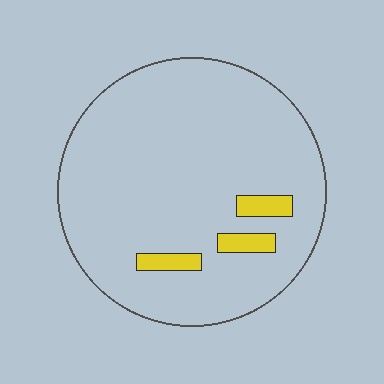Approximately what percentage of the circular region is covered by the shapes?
Approximately 5%.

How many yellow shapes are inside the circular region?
3.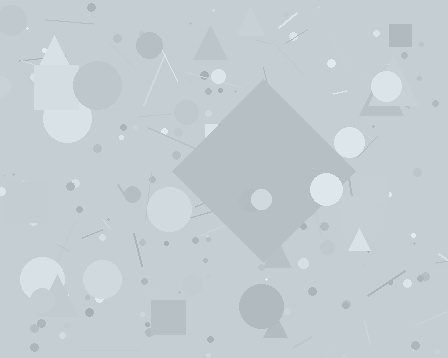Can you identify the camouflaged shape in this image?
The camouflaged shape is a diamond.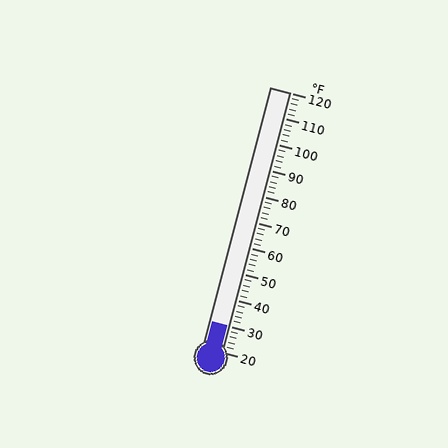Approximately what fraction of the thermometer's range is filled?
The thermometer is filled to approximately 10% of its range.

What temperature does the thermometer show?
The thermometer shows approximately 30°F.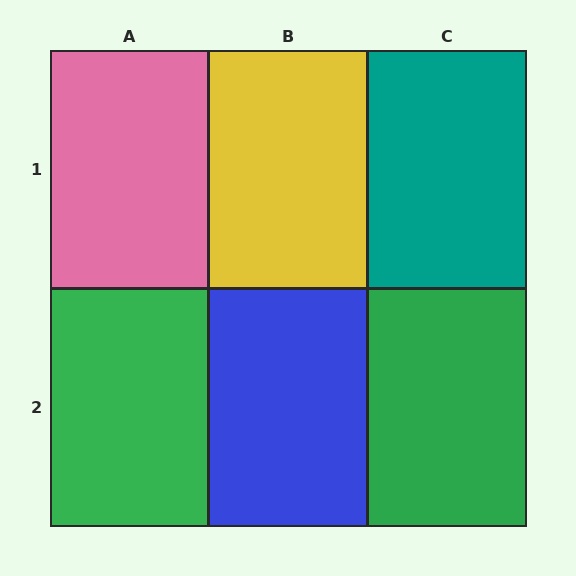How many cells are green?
2 cells are green.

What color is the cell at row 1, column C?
Teal.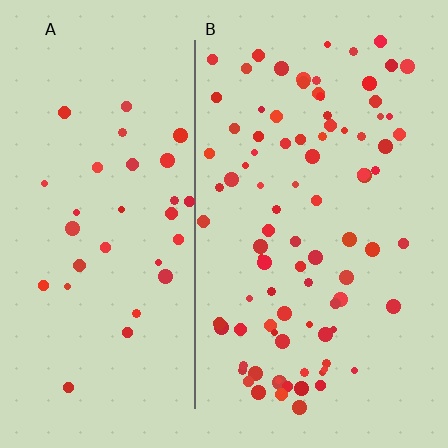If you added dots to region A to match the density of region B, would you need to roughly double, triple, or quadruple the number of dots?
Approximately triple.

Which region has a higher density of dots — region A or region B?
B (the right).